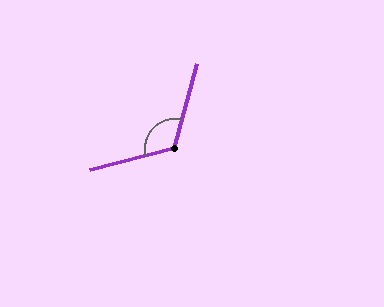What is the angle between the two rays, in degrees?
Approximately 119 degrees.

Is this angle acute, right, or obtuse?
It is obtuse.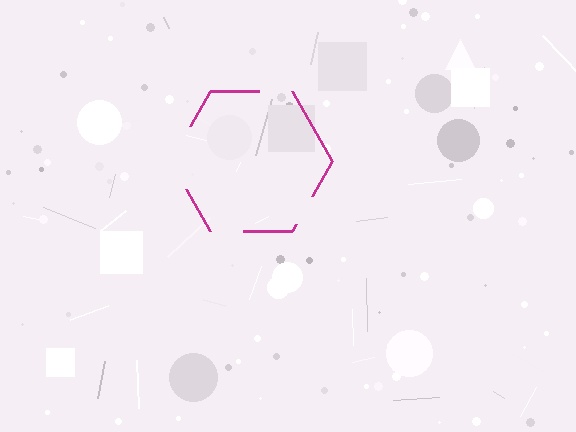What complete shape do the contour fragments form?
The contour fragments form a hexagon.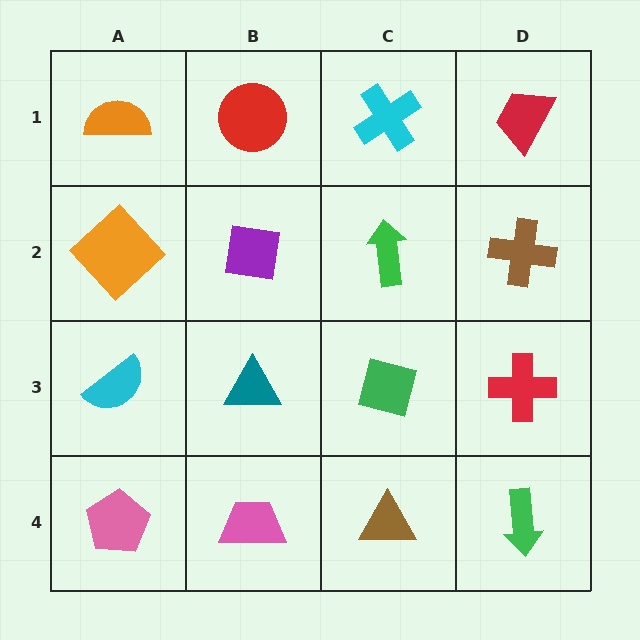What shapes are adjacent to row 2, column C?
A cyan cross (row 1, column C), a green square (row 3, column C), a purple square (row 2, column B), a brown cross (row 2, column D).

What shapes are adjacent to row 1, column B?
A purple square (row 2, column B), an orange semicircle (row 1, column A), a cyan cross (row 1, column C).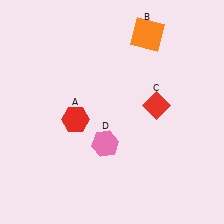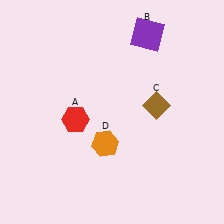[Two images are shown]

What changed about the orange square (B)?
In Image 1, B is orange. In Image 2, it changed to purple.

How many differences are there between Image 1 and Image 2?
There are 3 differences between the two images.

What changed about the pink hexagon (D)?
In Image 1, D is pink. In Image 2, it changed to orange.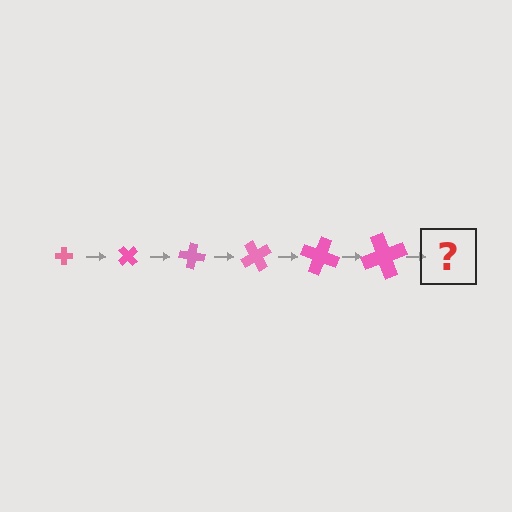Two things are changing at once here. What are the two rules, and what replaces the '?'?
The two rules are that the cross grows larger each step and it rotates 50 degrees each step. The '?' should be a cross, larger than the previous one and rotated 300 degrees from the start.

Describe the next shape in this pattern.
It should be a cross, larger than the previous one and rotated 300 degrees from the start.